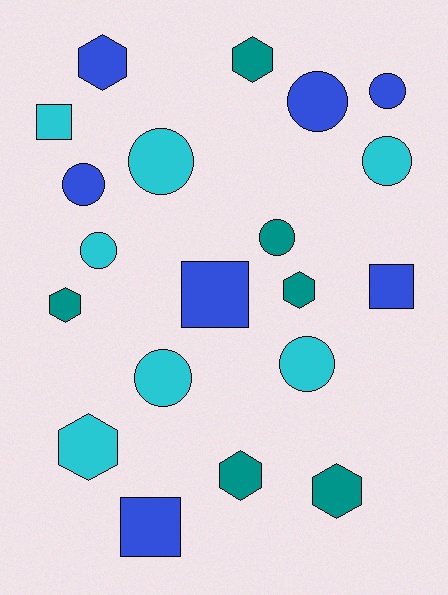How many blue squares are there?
There are 3 blue squares.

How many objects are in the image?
There are 20 objects.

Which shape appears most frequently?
Circle, with 9 objects.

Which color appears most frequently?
Blue, with 7 objects.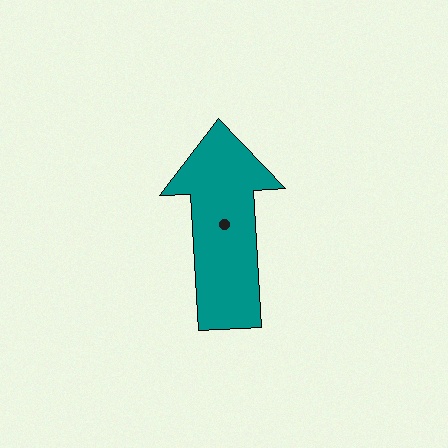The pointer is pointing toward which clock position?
Roughly 12 o'clock.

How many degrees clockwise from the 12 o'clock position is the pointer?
Approximately 357 degrees.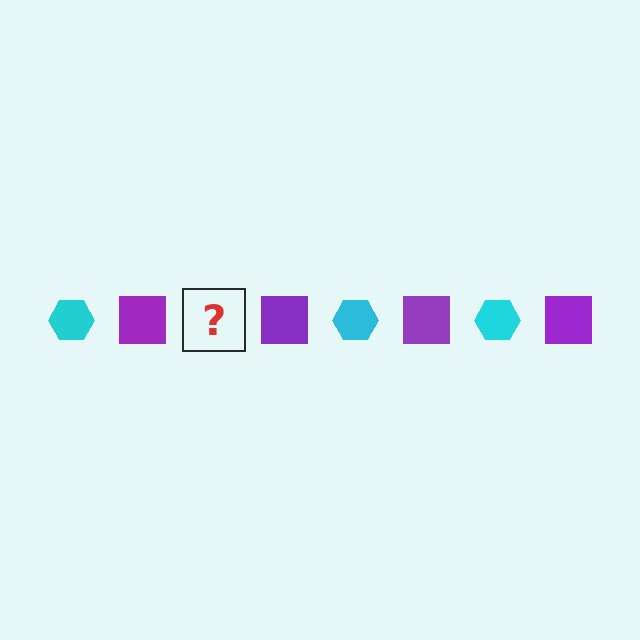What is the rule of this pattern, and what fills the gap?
The rule is that the pattern alternates between cyan hexagon and purple square. The gap should be filled with a cyan hexagon.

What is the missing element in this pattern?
The missing element is a cyan hexagon.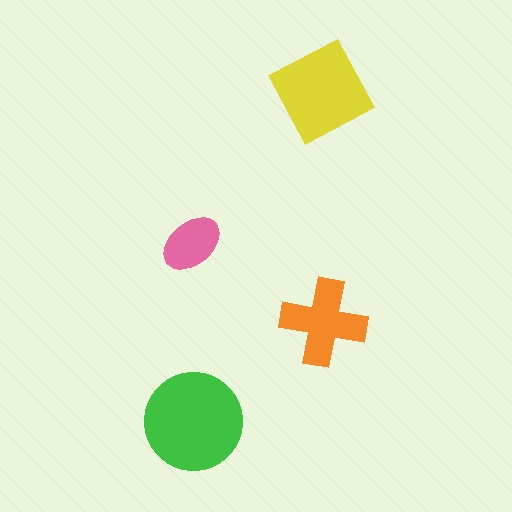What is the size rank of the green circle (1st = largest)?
1st.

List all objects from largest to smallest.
The green circle, the yellow square, the orange cross, the pink ellipse.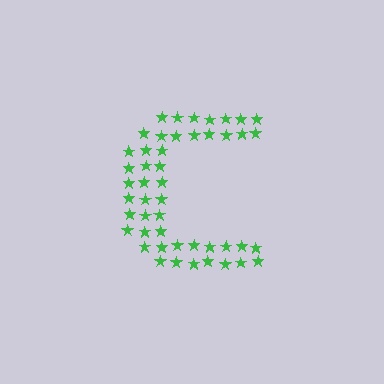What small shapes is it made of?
It is made of small stars.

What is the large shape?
The large shape is the letter C.